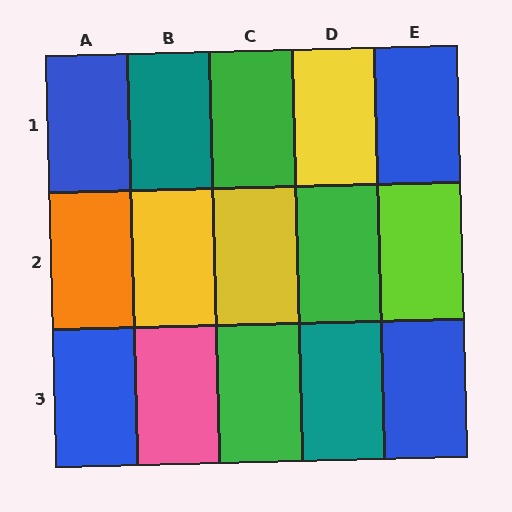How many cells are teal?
2 cells are teal.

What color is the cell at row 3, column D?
Teal.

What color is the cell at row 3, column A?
Blue.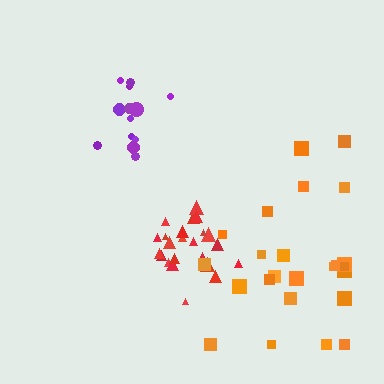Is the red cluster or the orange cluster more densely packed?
Red.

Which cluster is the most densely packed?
Red.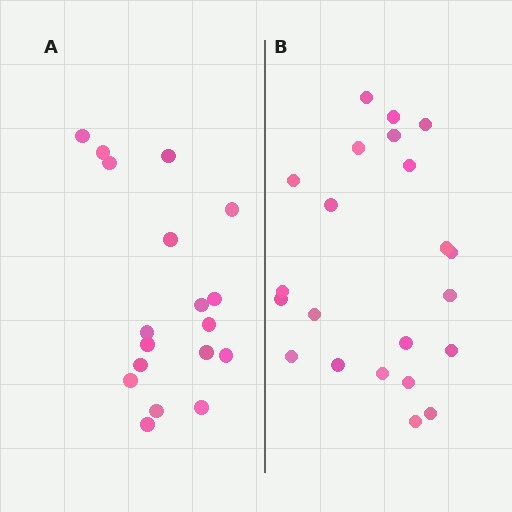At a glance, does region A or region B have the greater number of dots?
Region B (the right region) has more dots.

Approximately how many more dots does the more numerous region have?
Region B has about 4 more dots than region A.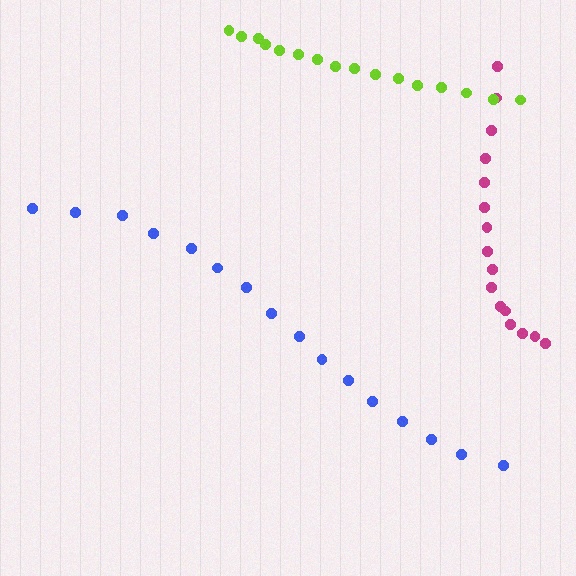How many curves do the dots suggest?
There are 3 distinct paths.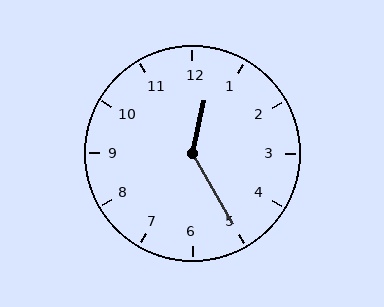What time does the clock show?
12:25.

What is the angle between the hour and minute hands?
Approximately 138 degrees.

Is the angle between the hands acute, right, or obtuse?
It is obtuse.